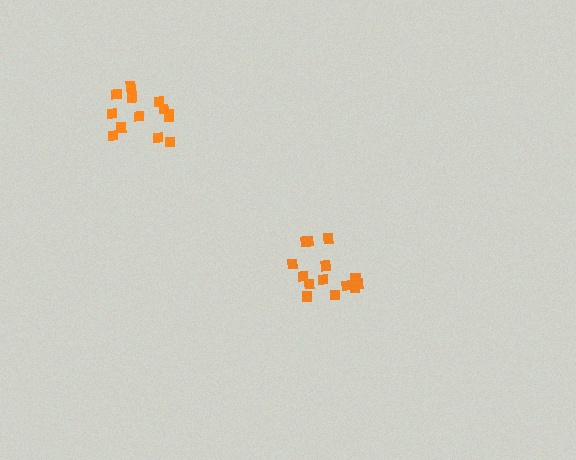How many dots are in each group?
Group 1: 14 dots, Group 2: 13 dots (27 total).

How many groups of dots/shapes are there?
There are 2 groups.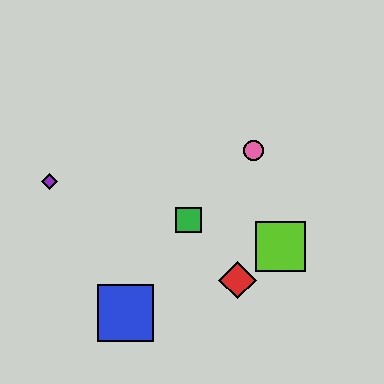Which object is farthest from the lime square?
The purple diamond is farthest from the lime square.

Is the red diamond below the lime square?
Yes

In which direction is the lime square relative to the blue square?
The lime square is to the right of the blue square.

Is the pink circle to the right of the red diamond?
Yes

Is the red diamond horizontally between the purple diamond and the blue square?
No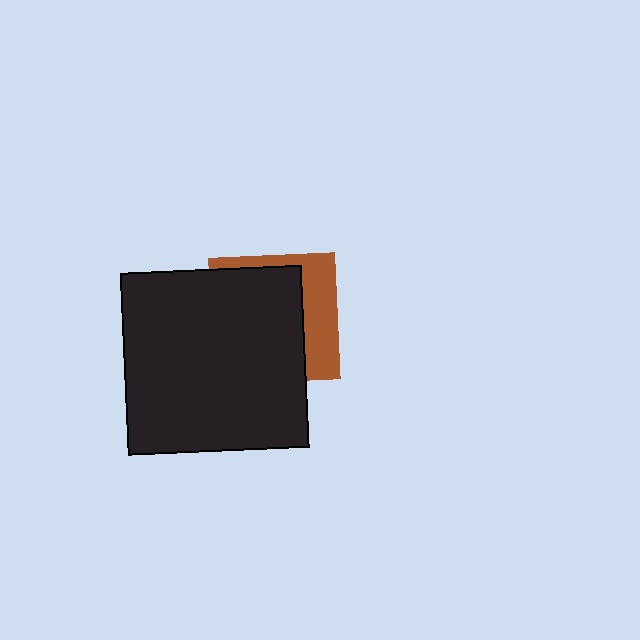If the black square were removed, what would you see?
You would see the complete brown square.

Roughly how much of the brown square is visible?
A small part of it is visible (roughly 33%).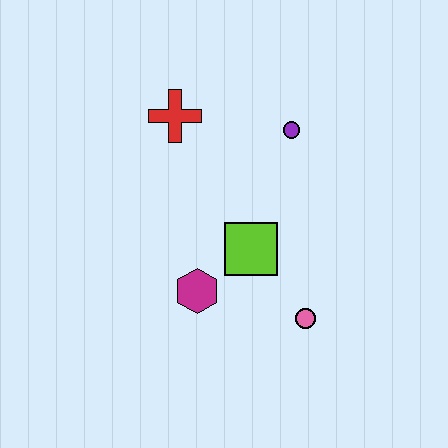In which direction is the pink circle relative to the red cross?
The pink circle is below the red cross.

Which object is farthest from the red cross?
The pink circle is farthest from the red cross.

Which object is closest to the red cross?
The purple circle is closest to the red cross.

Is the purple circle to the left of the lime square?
No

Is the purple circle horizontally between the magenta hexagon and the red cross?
No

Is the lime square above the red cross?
No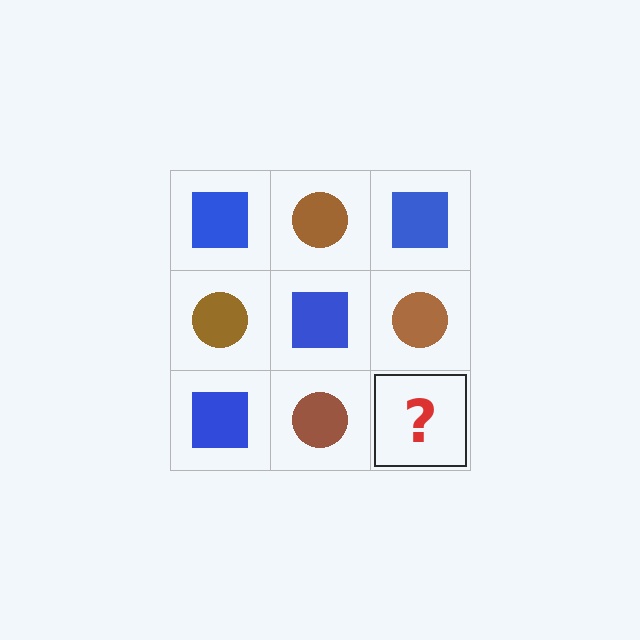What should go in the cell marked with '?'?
The missing cell should contain a blue square.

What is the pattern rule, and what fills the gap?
The rule is that it alternates blue square and brown circle in a checkerboard pattern. The gap should be filled with a blue square.